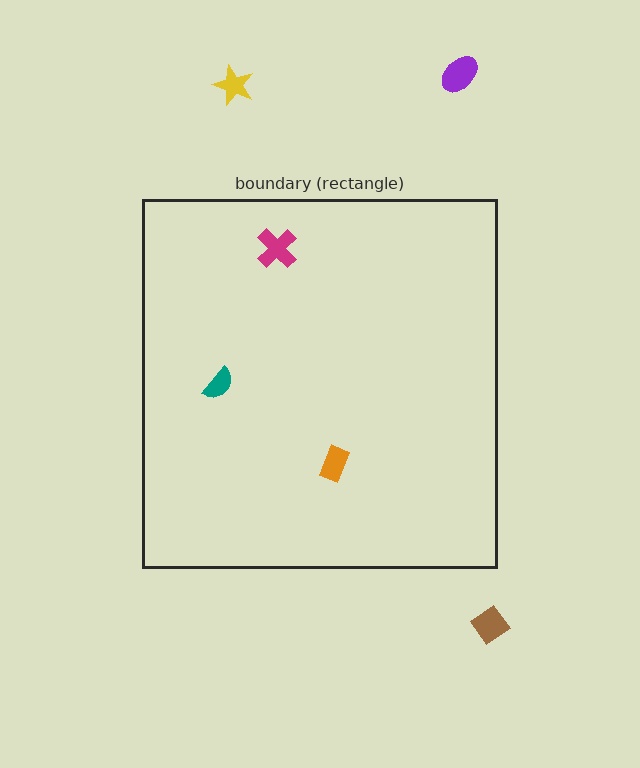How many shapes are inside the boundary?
3 inside, 3 outside.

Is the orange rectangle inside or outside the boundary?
Inside.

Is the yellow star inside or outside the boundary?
Outside.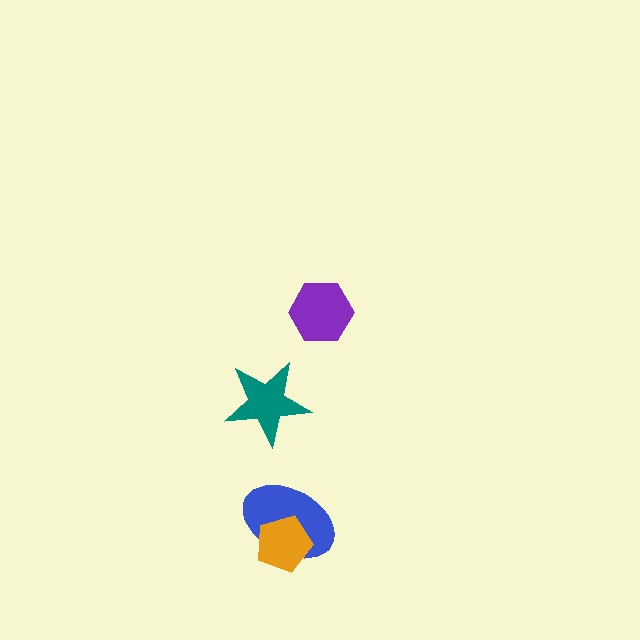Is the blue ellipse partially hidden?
Yes, it is partially covered by another shape.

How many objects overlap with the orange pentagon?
1 object overlaps with the orange pentagon.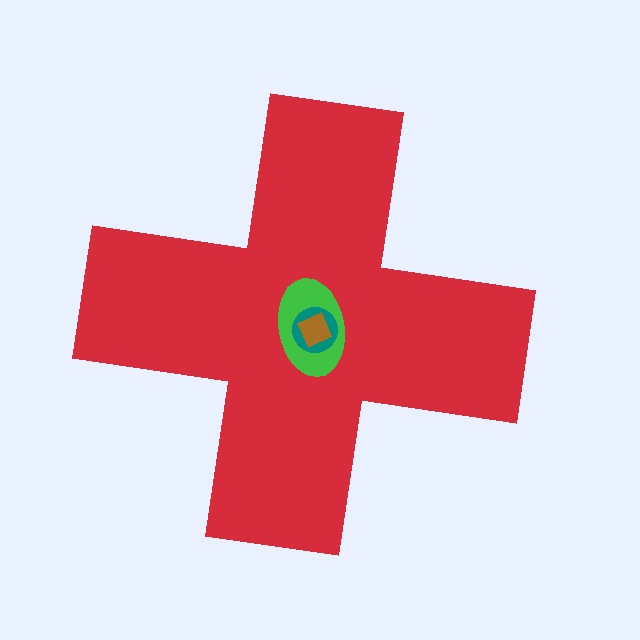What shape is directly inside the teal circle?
The brown square.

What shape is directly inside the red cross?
The green ellipse.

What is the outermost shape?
The red cross.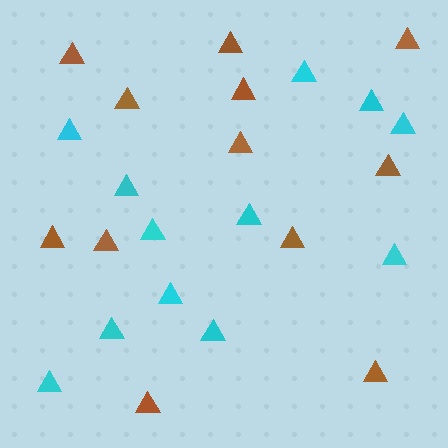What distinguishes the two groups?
There are 2 groups: one group of brown triangles (12) and one group of cyan triangles (12).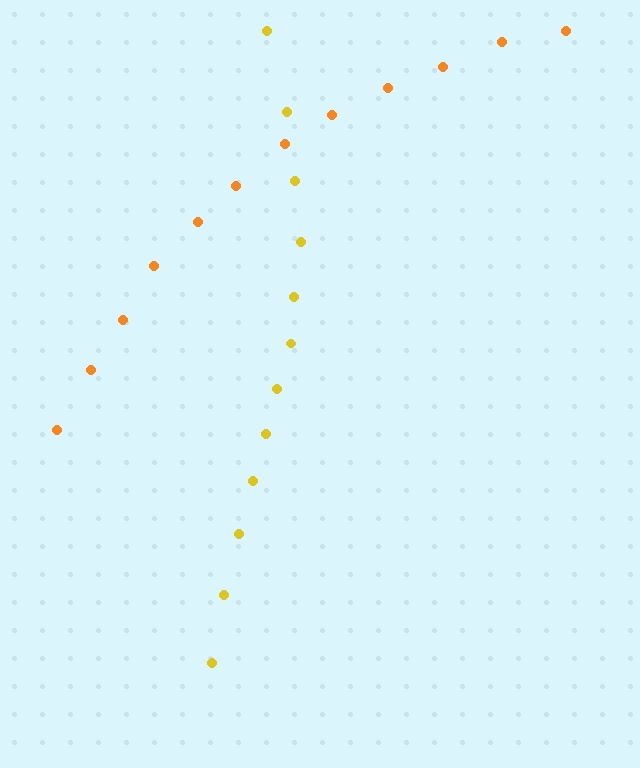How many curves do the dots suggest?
There are 2 distinct paths.